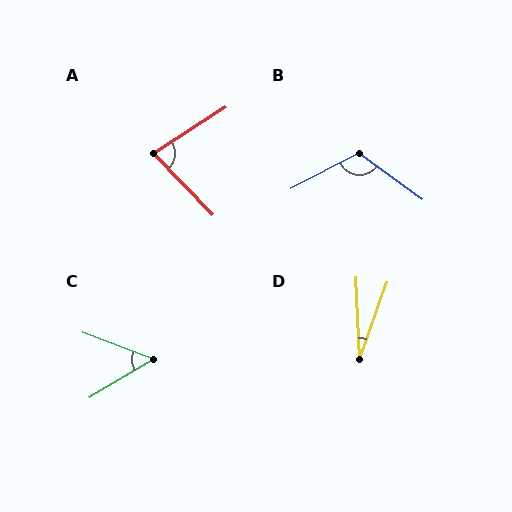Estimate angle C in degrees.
Approximately 52 degrees.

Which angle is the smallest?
D, at approximately 22 degrees.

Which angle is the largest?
B, at approximately 116 degrees.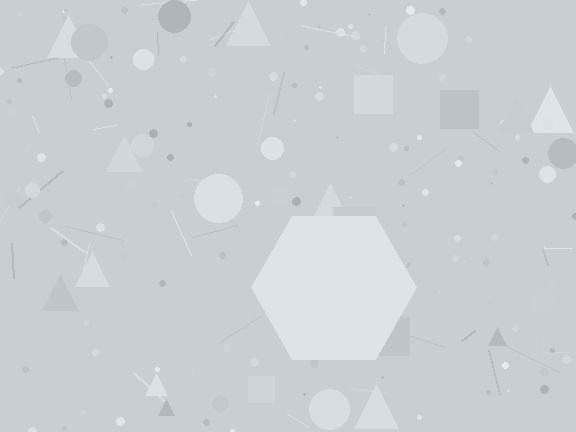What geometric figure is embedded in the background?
A hexagon is embedded in the background.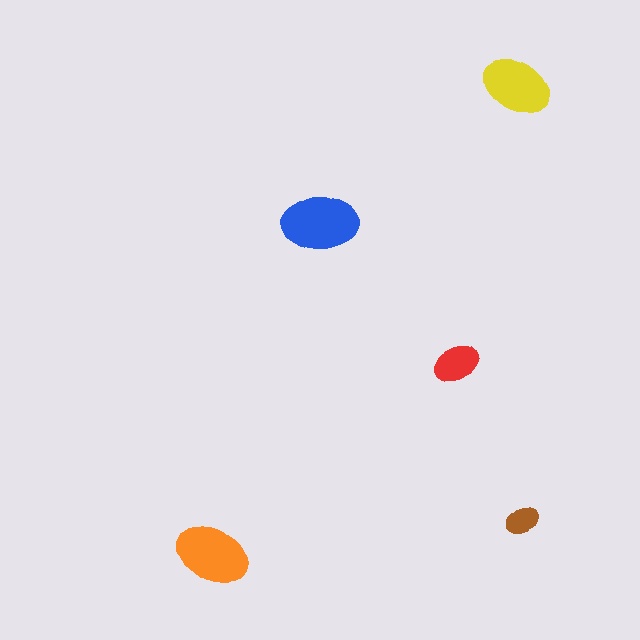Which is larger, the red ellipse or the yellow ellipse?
The yellow one.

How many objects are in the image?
There are 5 objects in the image.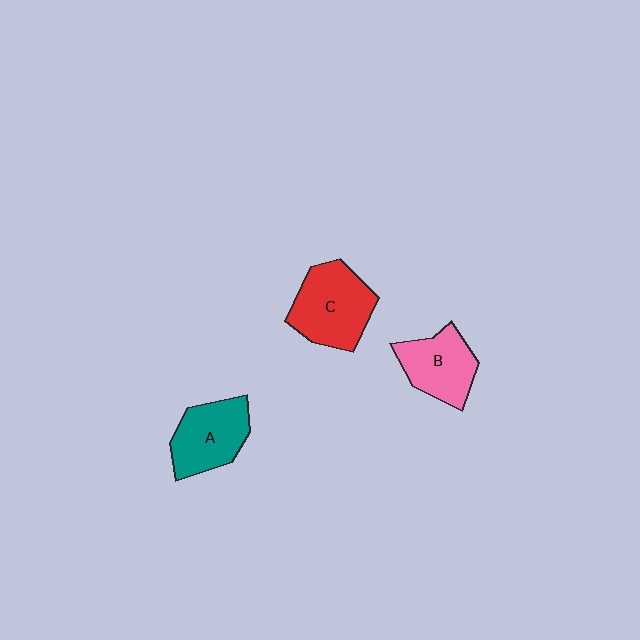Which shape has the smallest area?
Shape B (pink).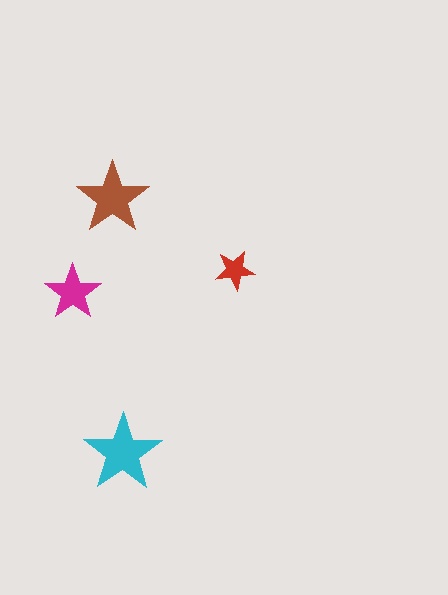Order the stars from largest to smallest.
the cyan one, the brown one, the magenta one, the red one.